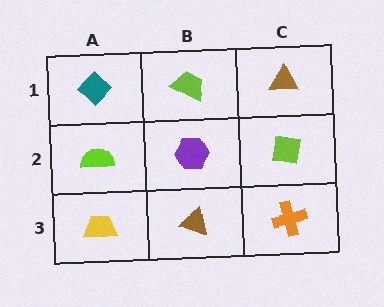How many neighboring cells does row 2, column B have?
4.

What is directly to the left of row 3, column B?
A yellow trapezoid.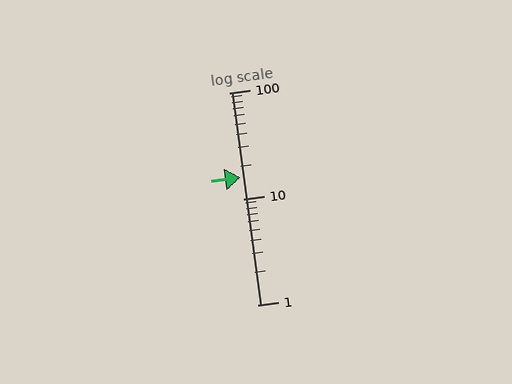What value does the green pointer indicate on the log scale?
The pointer indicates approximately 16.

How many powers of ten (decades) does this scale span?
The scale spans 2 decades, from 1 to 100.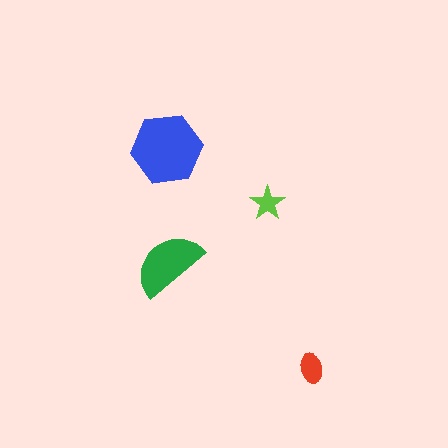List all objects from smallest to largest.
The lime star, the red ellipse, the green semicircle, the blue hexagon.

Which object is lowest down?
The red ellipse is bottommost.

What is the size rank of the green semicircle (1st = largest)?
2nd.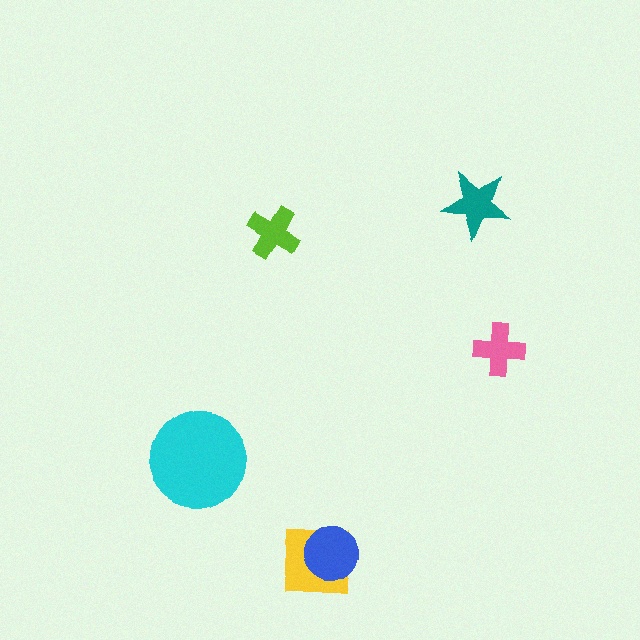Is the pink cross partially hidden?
No, no other shape covers it.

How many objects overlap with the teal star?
0 objects overlap with the teal star.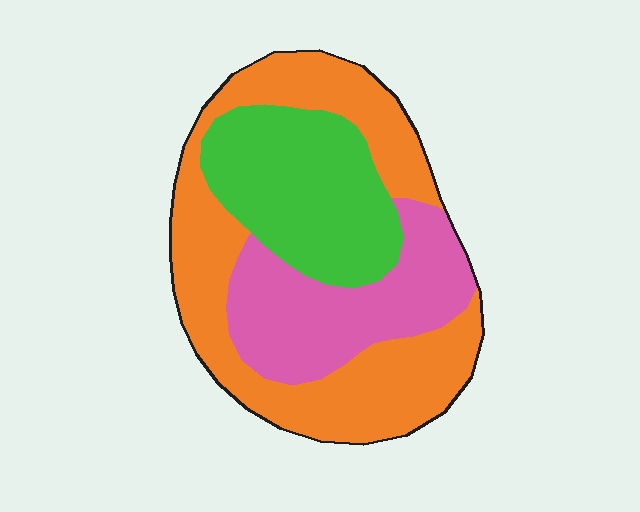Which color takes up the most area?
Orange, at roughly 45%.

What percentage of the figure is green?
Green takes up between a quarter and a half of the figure.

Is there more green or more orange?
Orange.